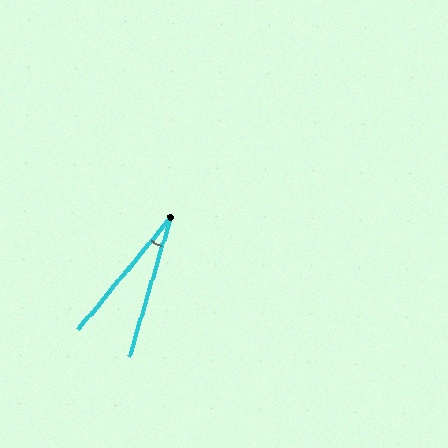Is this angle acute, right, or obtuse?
It is acute.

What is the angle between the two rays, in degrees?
Approximately 23 degrees.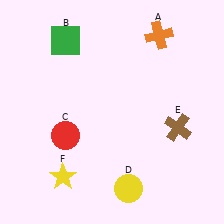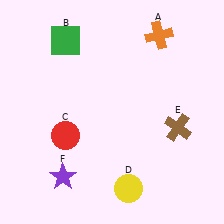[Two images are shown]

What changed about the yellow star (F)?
In Image 1, F is yellow. In Image 2, it changed to purple.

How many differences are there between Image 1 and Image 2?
There is 1 difference between the two images.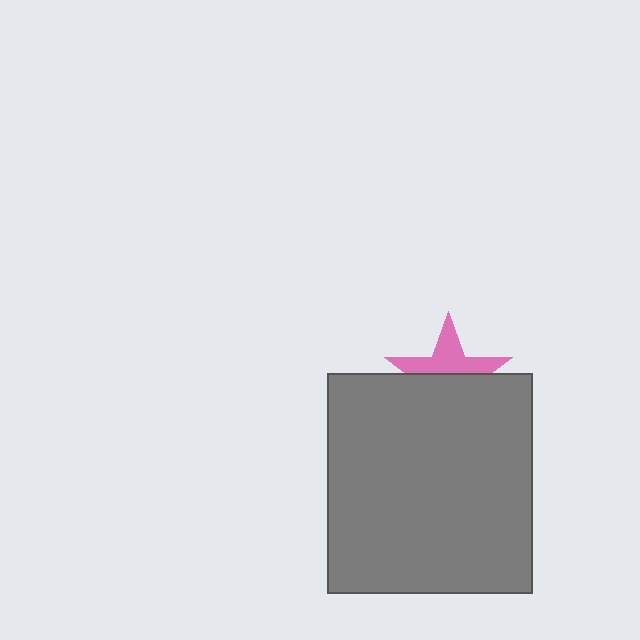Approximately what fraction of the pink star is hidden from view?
Roughly 54% of the pink star is hidden behind the gray rectangle.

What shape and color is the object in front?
The object in front is a gray rectangle.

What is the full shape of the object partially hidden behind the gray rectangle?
The partially hidden object is a pink star.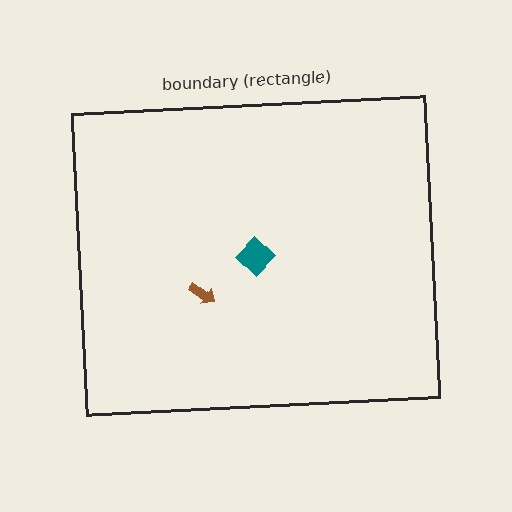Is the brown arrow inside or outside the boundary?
Inside.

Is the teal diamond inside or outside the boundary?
Inside.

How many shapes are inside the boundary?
2 inside, 0 outside.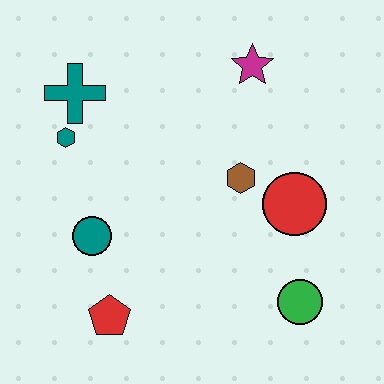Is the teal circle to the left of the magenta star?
Yes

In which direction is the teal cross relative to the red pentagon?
The teal cross is above the red pentagon.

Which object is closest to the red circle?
The brown hexagon is closest to the red circle.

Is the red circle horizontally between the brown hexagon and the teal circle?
No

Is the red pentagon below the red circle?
Yes